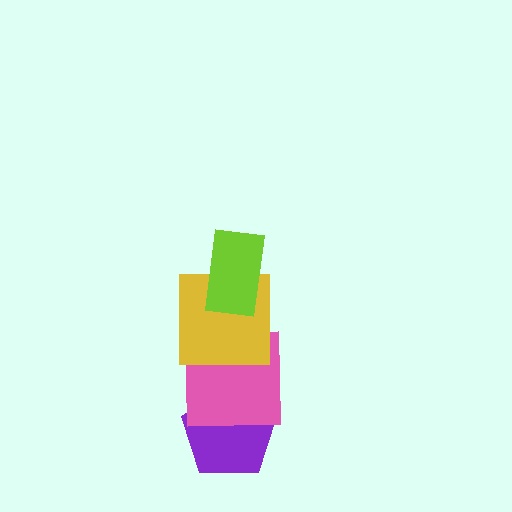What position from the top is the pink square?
The pink square is 3rd from the top.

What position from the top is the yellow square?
The yellow square is 2nd from the top.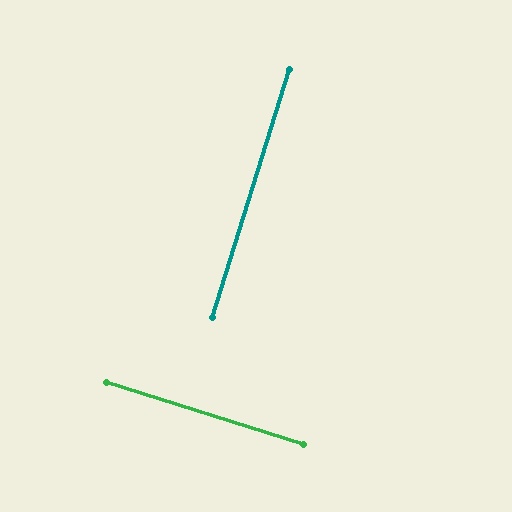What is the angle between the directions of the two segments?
Approximately 90 degrees.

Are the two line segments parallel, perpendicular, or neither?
Perpendicular — they meet at approximately 90°.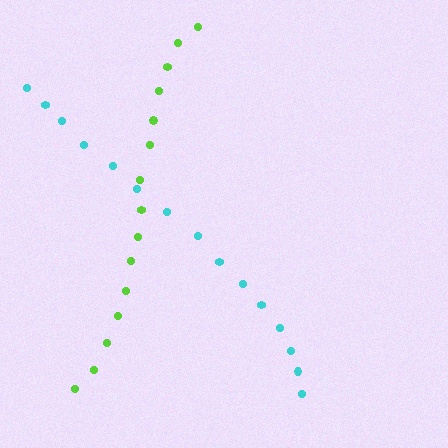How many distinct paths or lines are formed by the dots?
There are 2 distinct paths.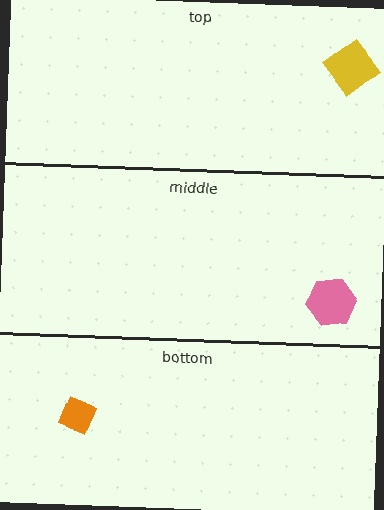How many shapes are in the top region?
1.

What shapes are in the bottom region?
The orange diamond.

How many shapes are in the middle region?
1.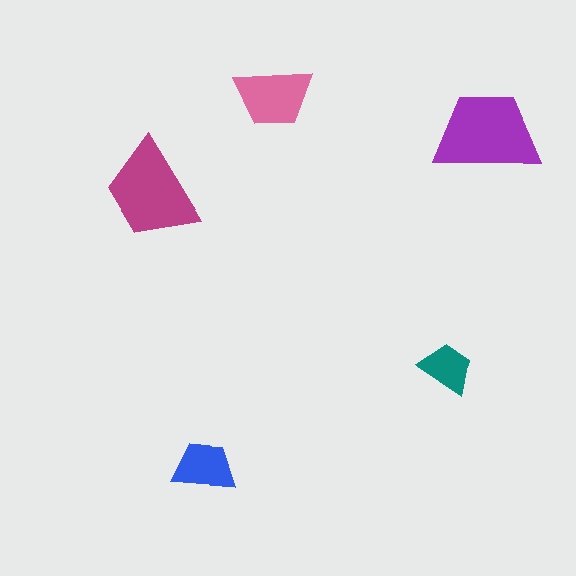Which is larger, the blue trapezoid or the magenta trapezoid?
The magenta one.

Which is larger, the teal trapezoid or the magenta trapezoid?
The magenta one.